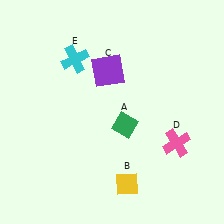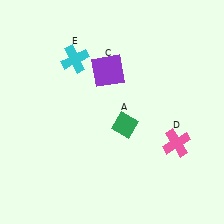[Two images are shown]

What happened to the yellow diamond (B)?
The yellow diamond (B) was removed in Image 2. It was in the bottom-right area of Image 1.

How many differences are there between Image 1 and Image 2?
There is 1 difference between the two images.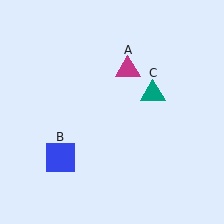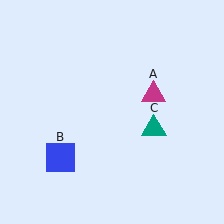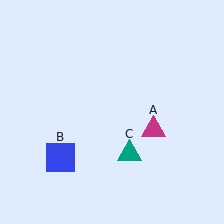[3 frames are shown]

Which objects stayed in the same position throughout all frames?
Blue square (object B) remained stationary.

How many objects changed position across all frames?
2 objects changed position: magenta triangle (object A), teal triangle (object C).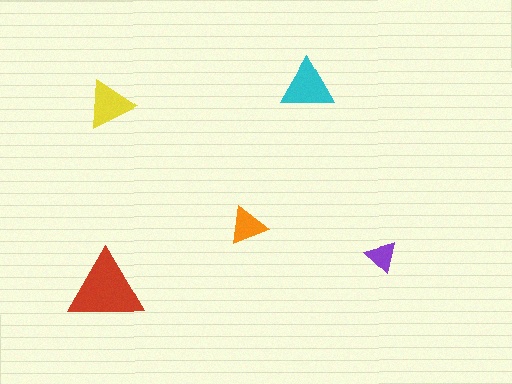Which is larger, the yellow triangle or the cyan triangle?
The cyan one.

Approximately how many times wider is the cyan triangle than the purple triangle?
About 1.5 times wider.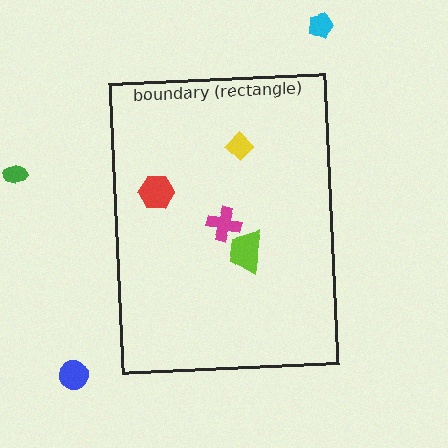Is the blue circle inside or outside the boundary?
Outside.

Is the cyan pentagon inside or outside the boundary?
Outside.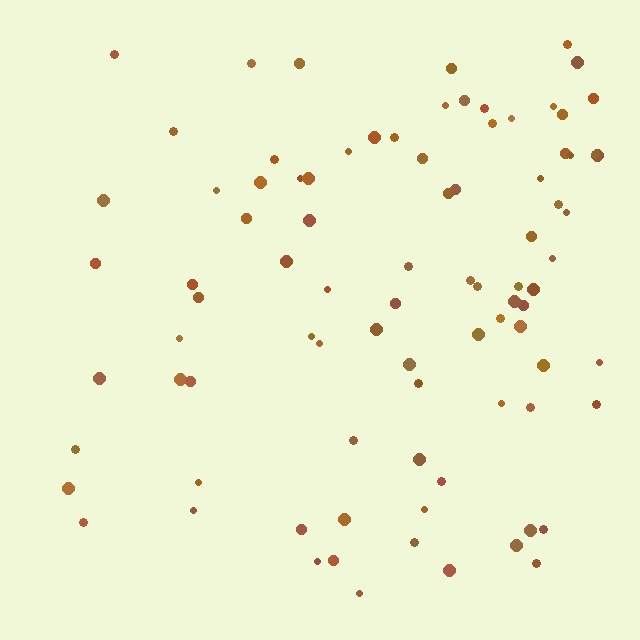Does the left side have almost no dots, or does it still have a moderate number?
Still a moderate number, just noticeably fewer than the right.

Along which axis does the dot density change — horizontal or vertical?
Horizontal.